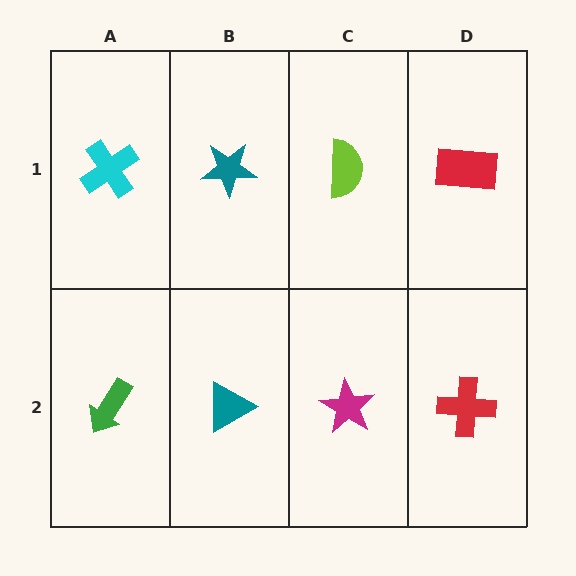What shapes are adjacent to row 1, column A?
A green arrow (row 2, column A), a teal star (row 1, column B).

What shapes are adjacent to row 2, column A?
A cyan cross (row 1, column A), a teal triangle (row 2, column B).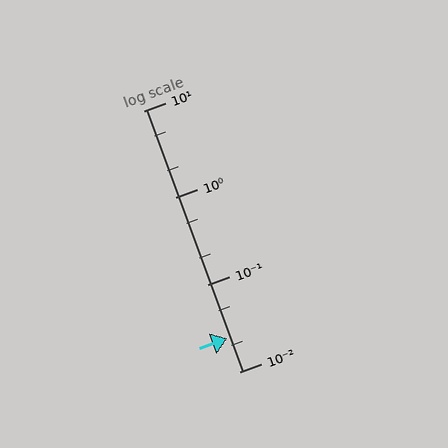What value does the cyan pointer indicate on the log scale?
The pointer indicates approximately 0.024.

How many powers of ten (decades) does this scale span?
The scale spans 3 decades, from 0.01 to 10.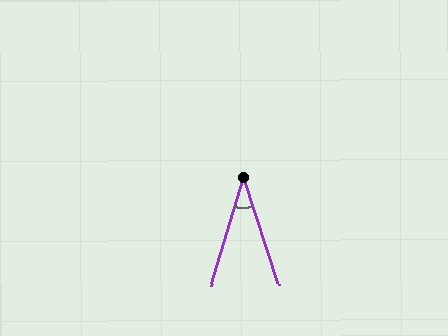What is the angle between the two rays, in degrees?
Approximately 35 degrees.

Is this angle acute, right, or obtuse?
It is acute.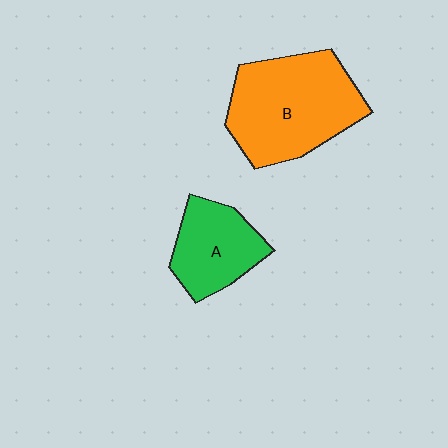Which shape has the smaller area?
Shape A (green).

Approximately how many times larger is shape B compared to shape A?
Approximately 1.7 times.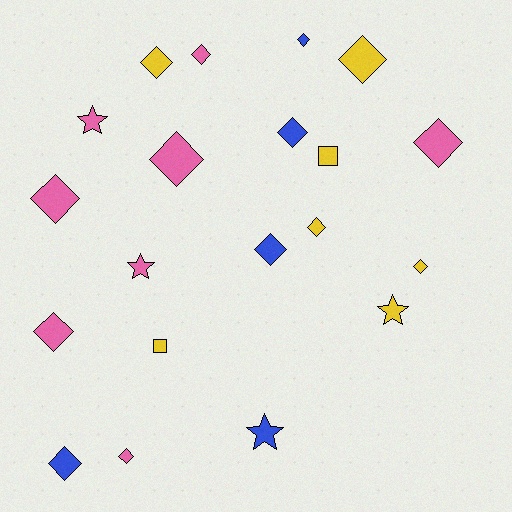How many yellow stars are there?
There is 1 yellow star.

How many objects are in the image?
There are 20 objects.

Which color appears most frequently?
Pink, with 8 objects.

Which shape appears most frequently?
Diamond, with 14 objects.